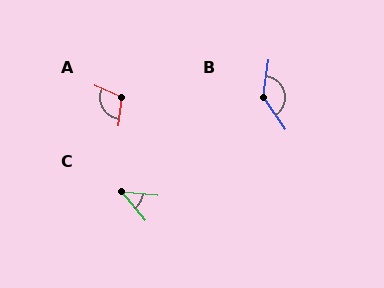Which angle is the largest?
B, at approximately 138 degrees.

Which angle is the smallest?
C, at approximately 46 degrees.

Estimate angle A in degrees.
Approximately 106 degrees.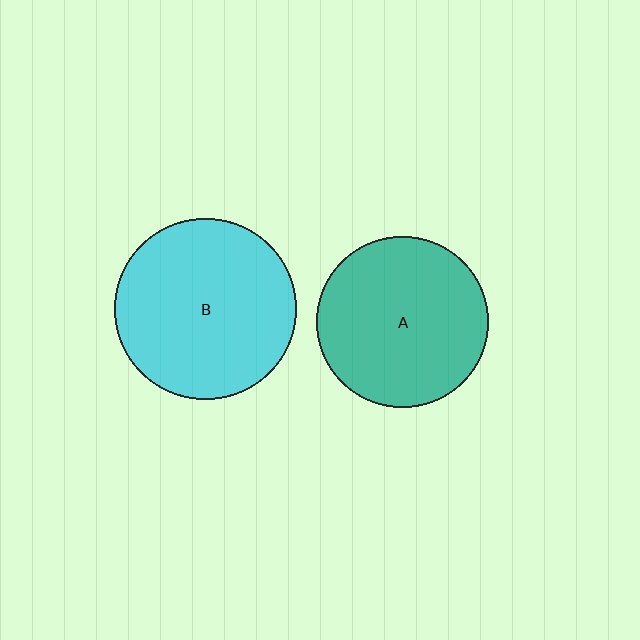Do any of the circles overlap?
No, none of the circles overlap.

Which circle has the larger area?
Circle B (cyan).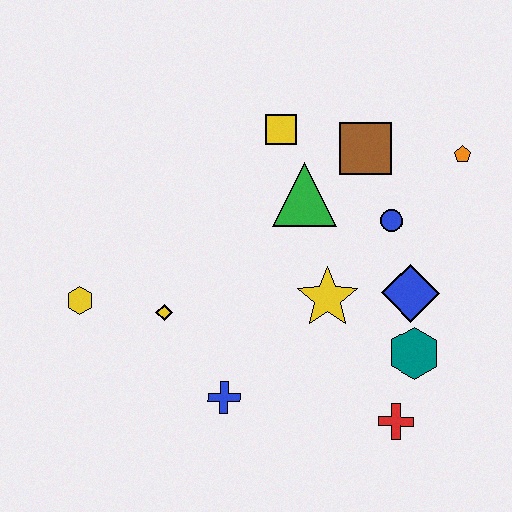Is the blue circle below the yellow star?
No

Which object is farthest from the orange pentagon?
The yellow hexagon is farthest from the orange pentagon.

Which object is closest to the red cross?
The teal hexagon is closest to the red cross.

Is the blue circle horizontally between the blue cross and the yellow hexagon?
No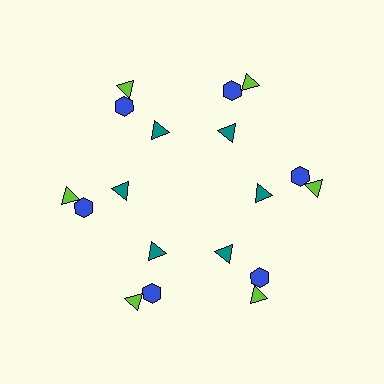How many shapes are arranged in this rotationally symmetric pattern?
There are 18 shapes, arranged in 6 groups of 3.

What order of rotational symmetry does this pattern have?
This pattern has 6-fold rotational symmetry.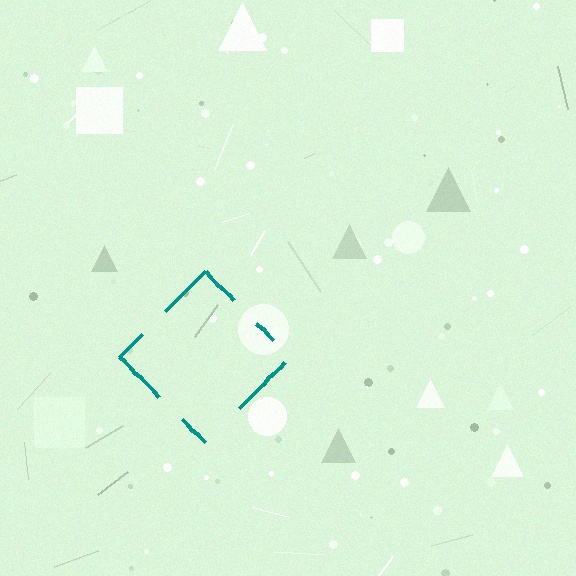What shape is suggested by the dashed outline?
The dashed outline suggests a diamond.